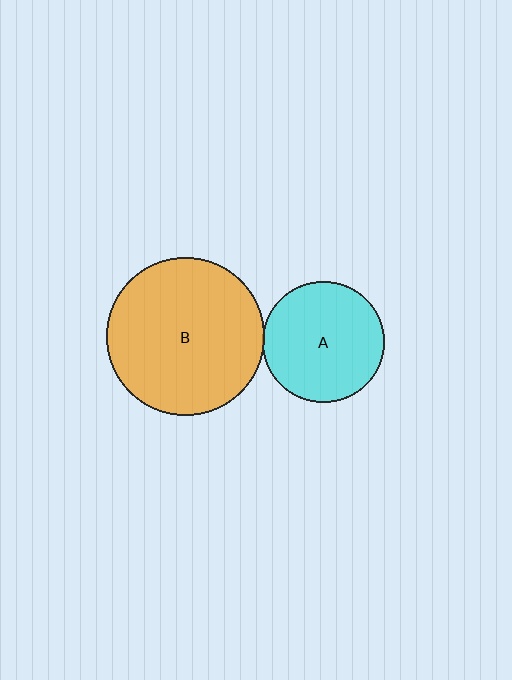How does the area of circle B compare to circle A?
Approximately 1.7 times.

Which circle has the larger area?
Circle B (orange).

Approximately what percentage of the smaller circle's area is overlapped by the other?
Approximately 5%.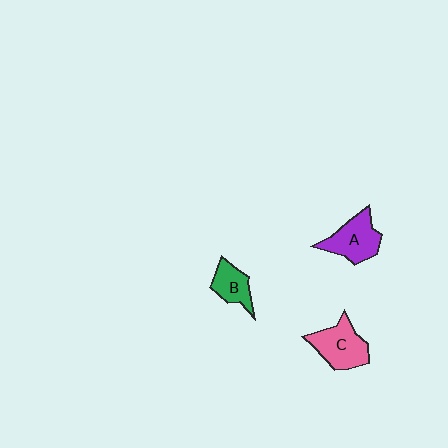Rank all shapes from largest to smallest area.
From largest to smallest: C (pink), A (purple), B (green).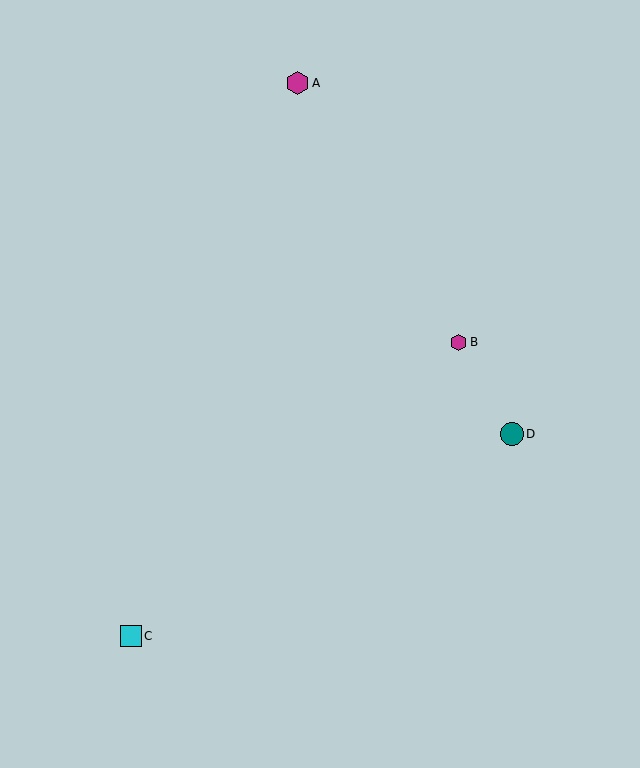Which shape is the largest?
The magenta hexagon (labeled A) is the largest.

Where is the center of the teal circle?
The center of the teal circle is at (512, 434).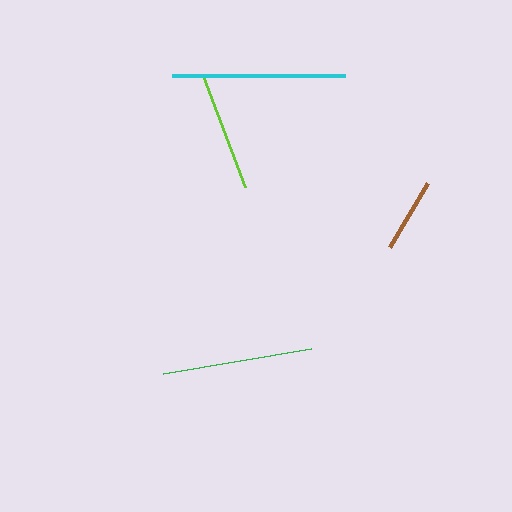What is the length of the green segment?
The green segment is approximately 151 pixels long.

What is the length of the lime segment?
The lime segment is approximately 118 pixels long.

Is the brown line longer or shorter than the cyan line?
The cyan line is longer than the brown line.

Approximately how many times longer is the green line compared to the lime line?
The green line is approximately 1.3 times the length of the lime line.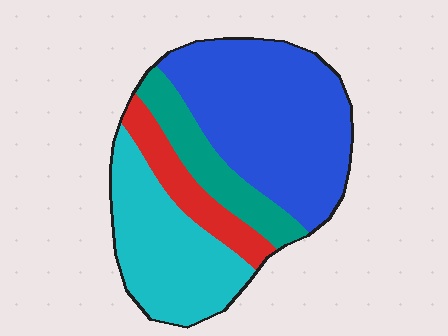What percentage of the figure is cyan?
Cyan takes up between a sixth and a third of the figure.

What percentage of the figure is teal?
Teal covers around 15% of the figure.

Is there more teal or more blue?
Blue.